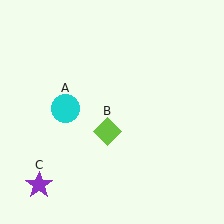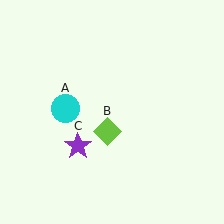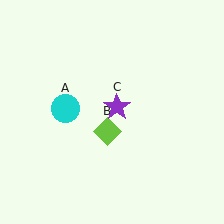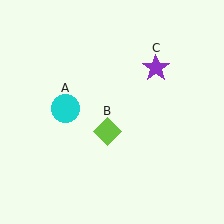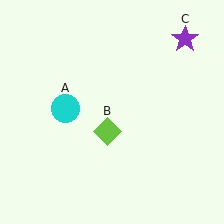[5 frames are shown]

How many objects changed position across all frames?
1 object changed position: purple star (object C).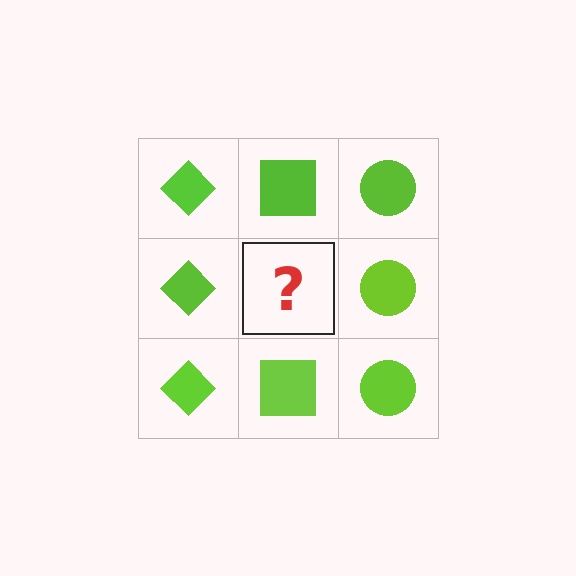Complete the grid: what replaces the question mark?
The question mark should be replaced with a lime square.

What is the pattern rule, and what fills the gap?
The rule is that each column has a consistent shape. The gap should be filled with a lime square.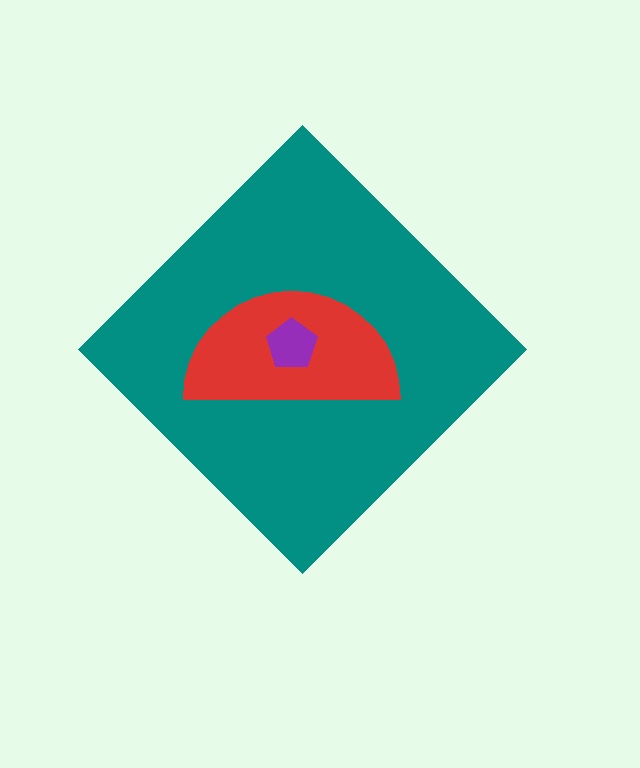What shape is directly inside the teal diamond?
The red semicircle.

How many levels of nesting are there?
3.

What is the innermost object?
The purple pentagon.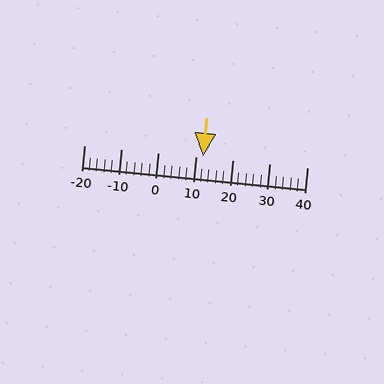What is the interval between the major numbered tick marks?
The major tick marks are spaced 10 units apart.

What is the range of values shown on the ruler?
The ruler shows values from -20 to 40.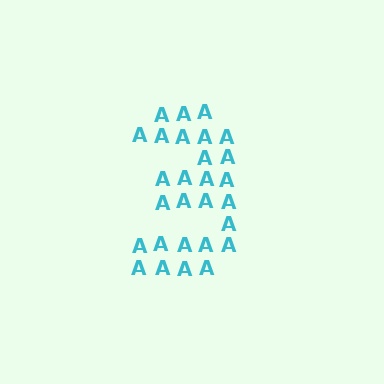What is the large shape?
The large shape is the digit 3.